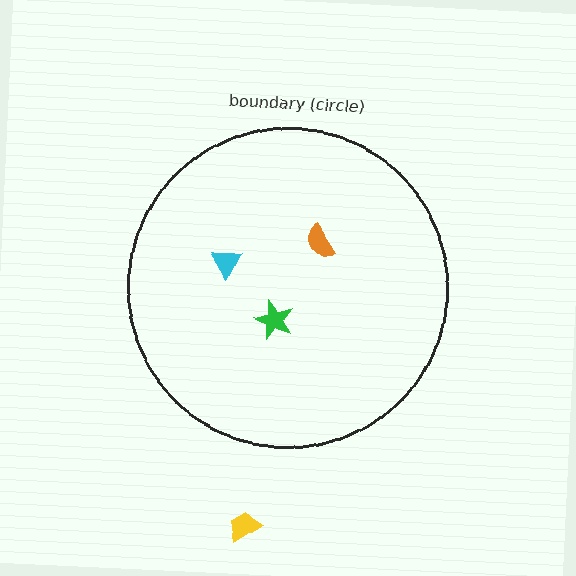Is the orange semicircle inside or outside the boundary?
Inside.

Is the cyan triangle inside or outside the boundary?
Inside.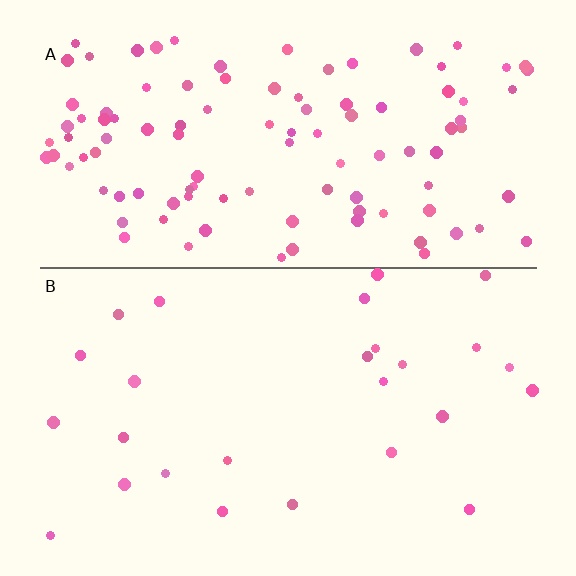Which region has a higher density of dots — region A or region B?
A (the top).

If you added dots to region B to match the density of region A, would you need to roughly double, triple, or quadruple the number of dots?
Approximately quadruple.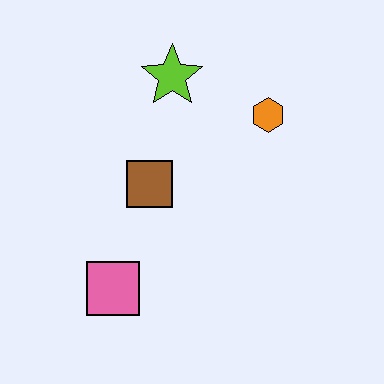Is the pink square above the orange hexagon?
No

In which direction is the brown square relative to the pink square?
The brown square is above the pink square.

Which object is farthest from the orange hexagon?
The pink square is farthest from the orange hexagon.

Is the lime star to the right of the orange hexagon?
No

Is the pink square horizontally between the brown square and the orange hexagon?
No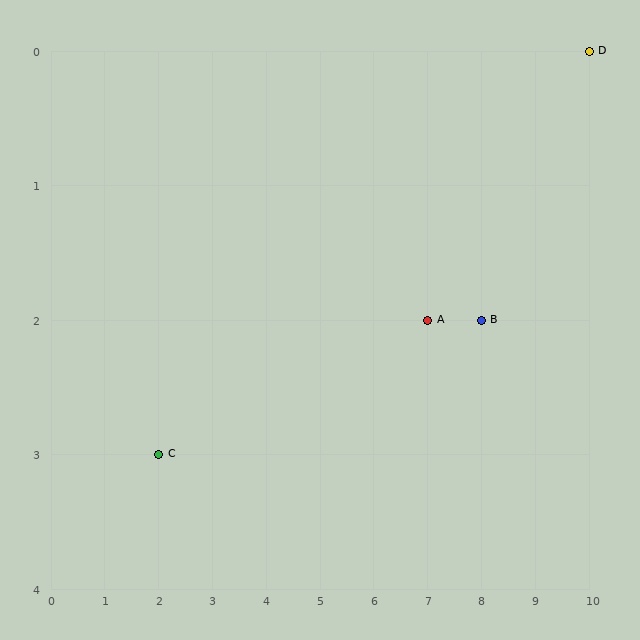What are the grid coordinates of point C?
Point C is at grid coordinates (2, 3).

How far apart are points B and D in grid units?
Points B and D are 2 columns and 2 rows apart (about 2.8 grid units diagonally).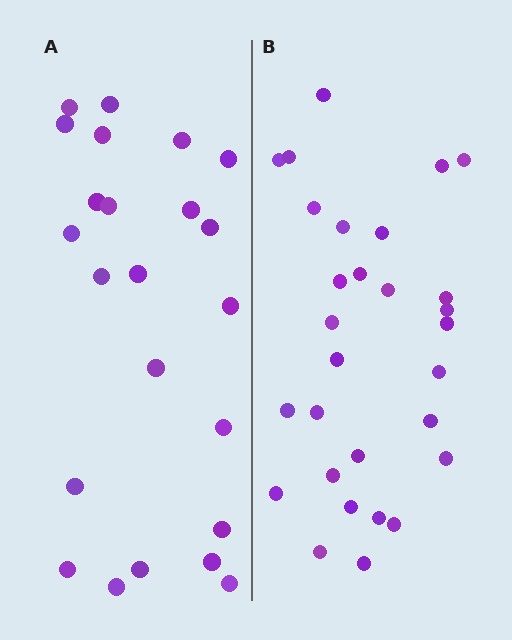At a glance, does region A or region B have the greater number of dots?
Region B (the right region) has more dots.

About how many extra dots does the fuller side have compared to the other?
Region B has about 6 more dots than region A.